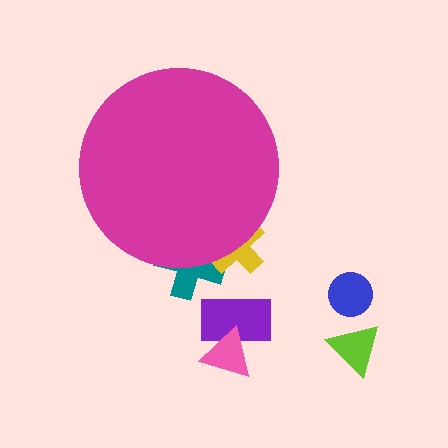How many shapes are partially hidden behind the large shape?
2 shapes are partially hidden.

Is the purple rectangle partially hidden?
No, the purple rectangle is fully visible.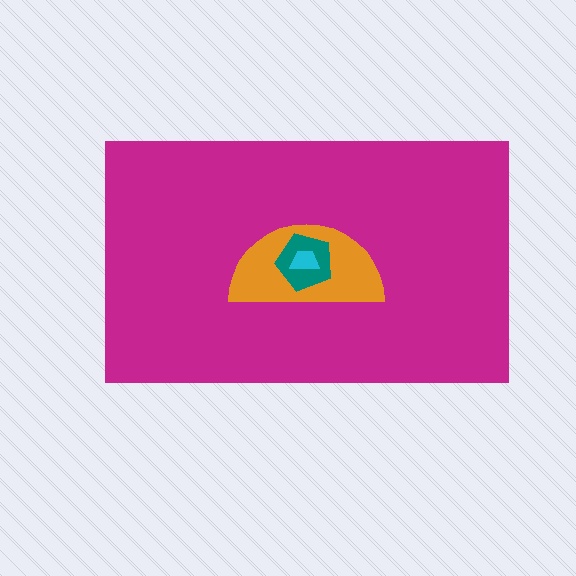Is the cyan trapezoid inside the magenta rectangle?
Yes.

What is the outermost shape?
The magenta rectangle.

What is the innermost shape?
The cyan trapezoid.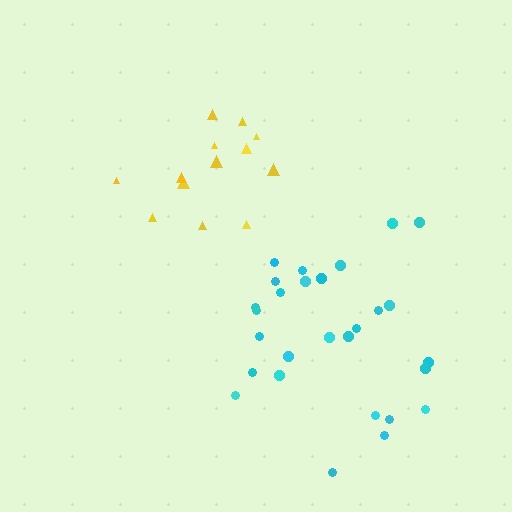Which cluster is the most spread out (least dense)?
Yellow.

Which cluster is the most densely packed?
Cyan.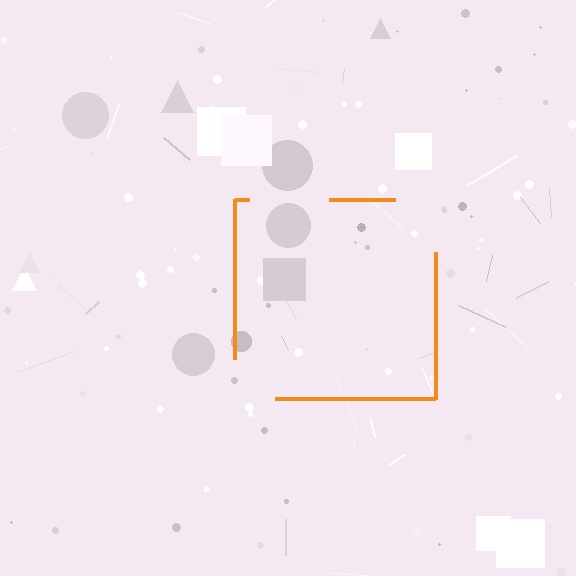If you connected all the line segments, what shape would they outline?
They would outline a square.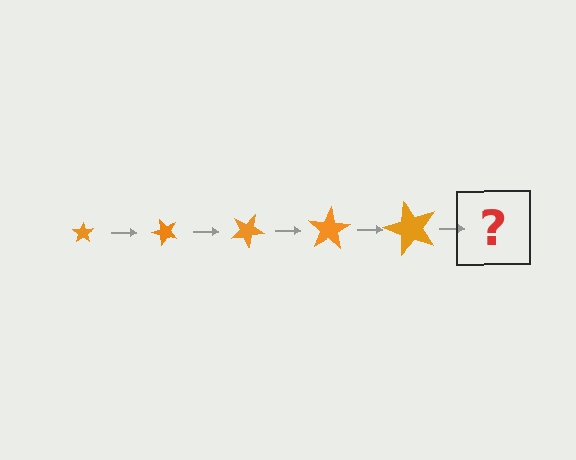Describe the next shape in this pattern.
It should be a star, larger than the previous one and rotated 250 degrees from the start.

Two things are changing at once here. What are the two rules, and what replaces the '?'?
The two rules are that the star grows larger each step and it rotates 50 degrees each step. The '?' should be a star, larger than the previous one and rotated 250 degrees from the start.